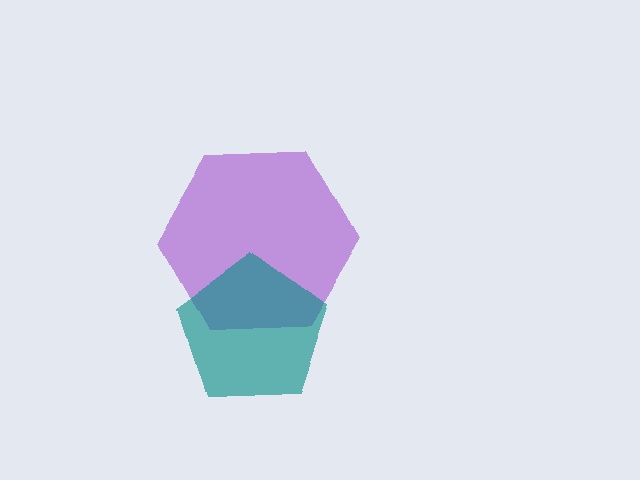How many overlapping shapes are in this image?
There are 2 overlapping shapes in the image.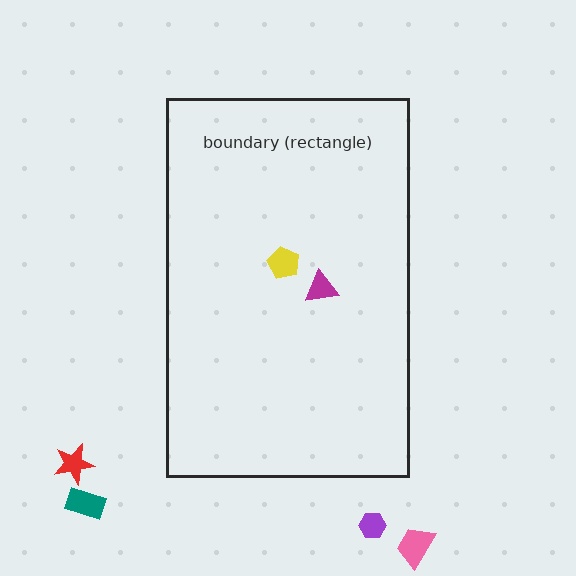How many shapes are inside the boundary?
2 inside, 4 outside.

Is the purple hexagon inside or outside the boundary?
Outside.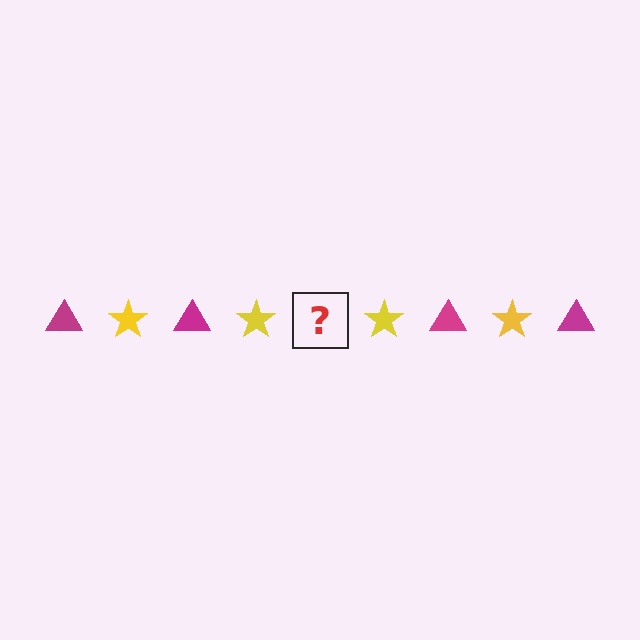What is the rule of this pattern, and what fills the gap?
The rule is that the pattern alternates between magenta triangle and yellow star. The gap should be filled with a magenta triangle.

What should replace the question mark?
The question mark should be replaced with a magenta triangle.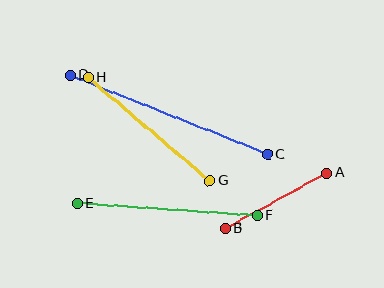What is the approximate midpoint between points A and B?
The midpoint is at approximately (276, 201) pixels.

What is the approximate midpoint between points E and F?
The midpoint is at approximately (168, 209) pixels.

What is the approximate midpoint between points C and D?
The midpoint is at approximately (169, 115) pixels.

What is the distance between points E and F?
The distance is approximately 181 pixels.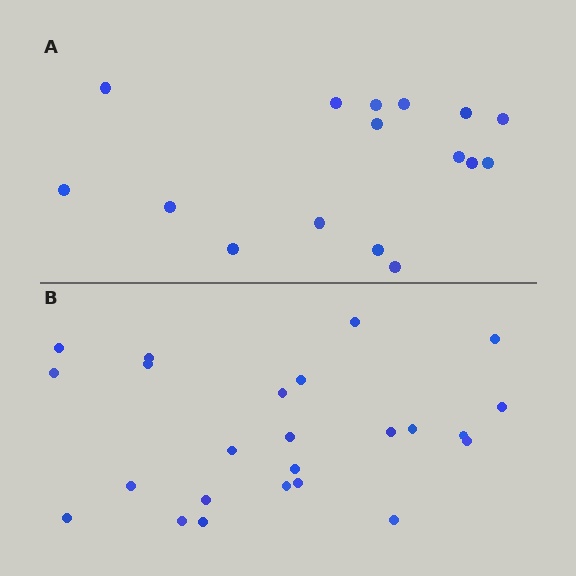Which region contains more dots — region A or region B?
Region B (the bottom region) has more dots.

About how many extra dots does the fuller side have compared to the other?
Region B has roughly 8 or so more dots than region A.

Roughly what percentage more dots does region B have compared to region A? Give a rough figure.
About 50% more.